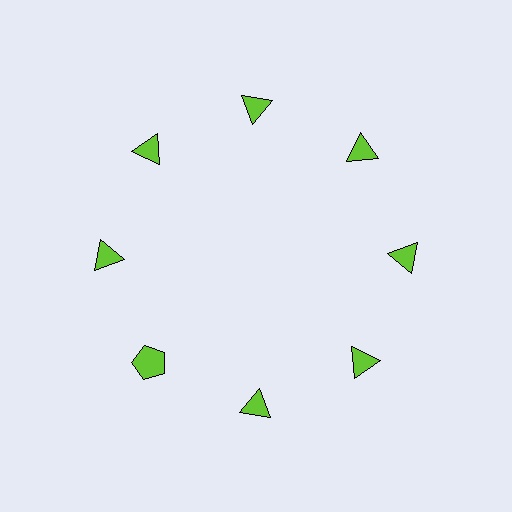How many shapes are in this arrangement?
There are 8 shapes arranged in a ring pattern.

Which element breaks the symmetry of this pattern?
The lime pentagon at roughly the 8 o'clock position breaks the symmetry. All other shapes are lime triangles.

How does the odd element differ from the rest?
It has a different shape: pentagon instead of triangle.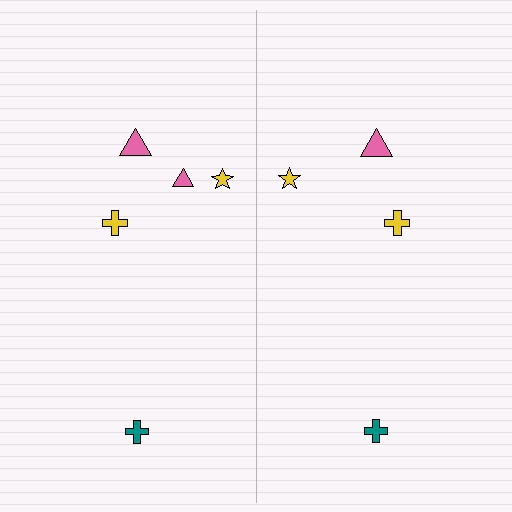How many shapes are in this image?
There are 9 shapes in this image.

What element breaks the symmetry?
A pink triangle is missing from the right side.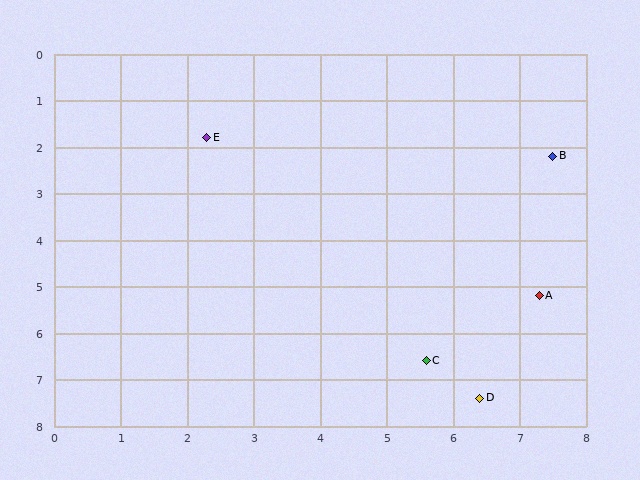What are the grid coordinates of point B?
Point B is at approximately (7.5, 2.2).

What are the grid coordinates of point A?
Point A is at approximately (7.3, 5.2).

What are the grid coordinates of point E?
Point E is at approximately (2.3, 1.8).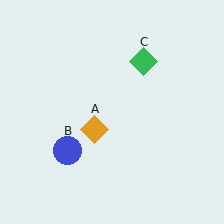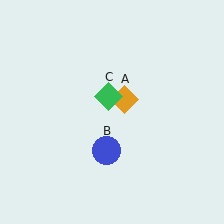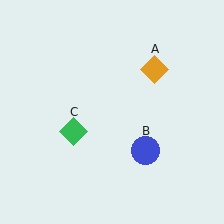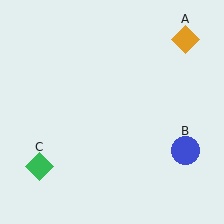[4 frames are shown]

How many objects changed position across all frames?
3 objects changed position: orange diamond (object A), blue circle (object B), green diamond (object C).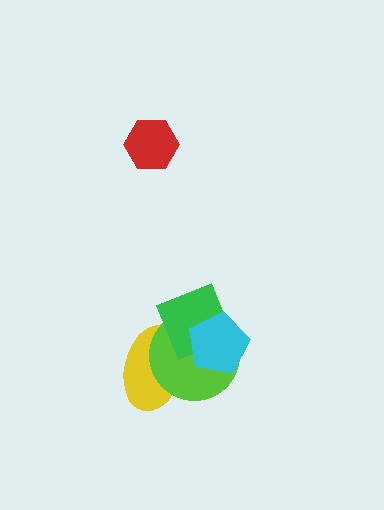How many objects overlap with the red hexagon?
0 objects overlap with the red hexagon.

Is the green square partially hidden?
Yes, it is partially covered by another shape.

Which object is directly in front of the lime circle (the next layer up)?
The green square is directly in front of the lime circle.